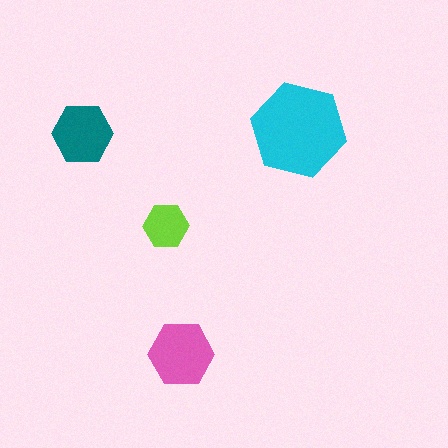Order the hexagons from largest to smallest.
the cyan one, the pink one, the teal one, the lime one.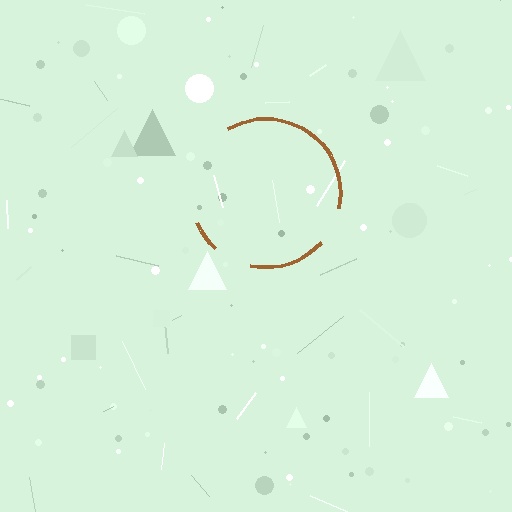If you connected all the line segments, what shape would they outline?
They would outline a circle.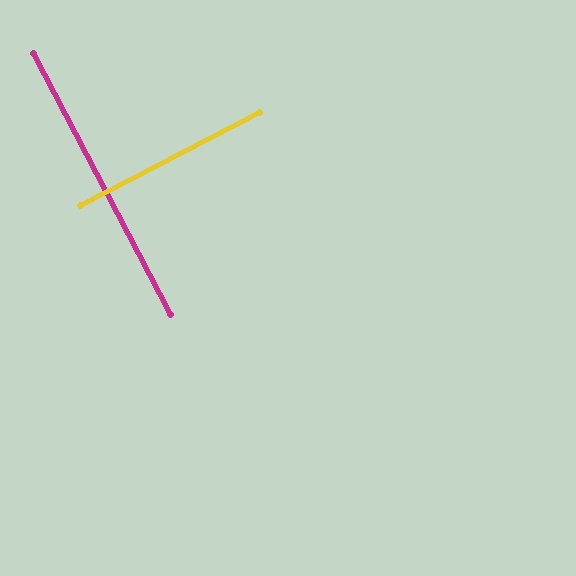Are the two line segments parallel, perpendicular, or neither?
Perpendicular — they meet at approximately 90°.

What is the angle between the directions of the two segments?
Approximately 90 degrees.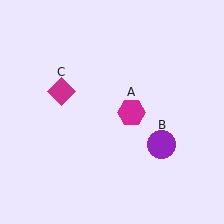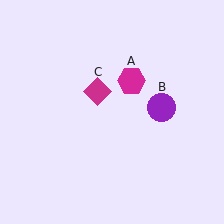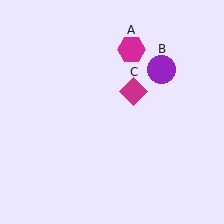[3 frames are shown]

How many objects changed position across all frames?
3 objects changed position: magenta hexagon (object A), purple circle (object B), magenta diamond (object C).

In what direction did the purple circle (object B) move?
The purple circle (object B) moved up.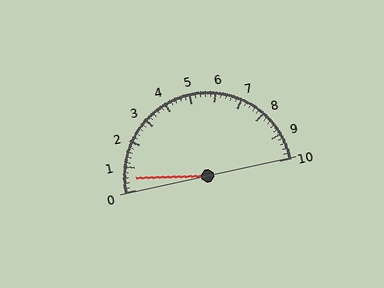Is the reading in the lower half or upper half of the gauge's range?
The reading is in the lower half of the range (0 to 10).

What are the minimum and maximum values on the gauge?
The gauge ranges from 0 to 10.